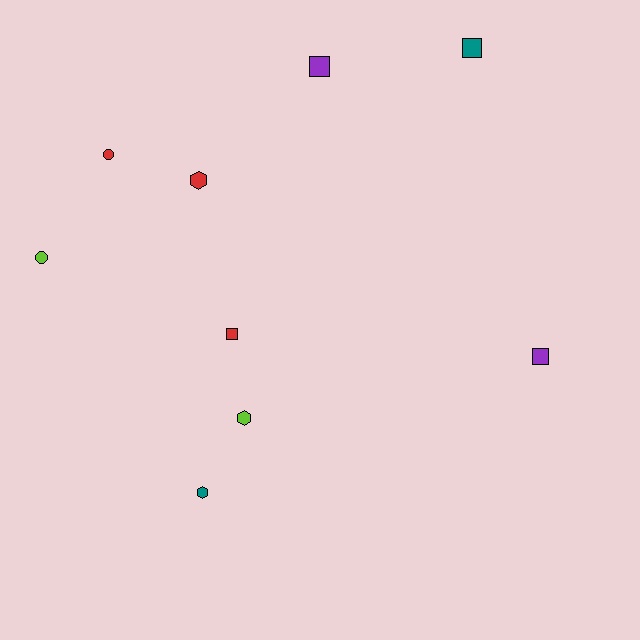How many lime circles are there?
There is 1 lime circle.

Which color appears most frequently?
Red, with 3 objects.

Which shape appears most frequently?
Square, with 4 objects.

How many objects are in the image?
There are 9 objects.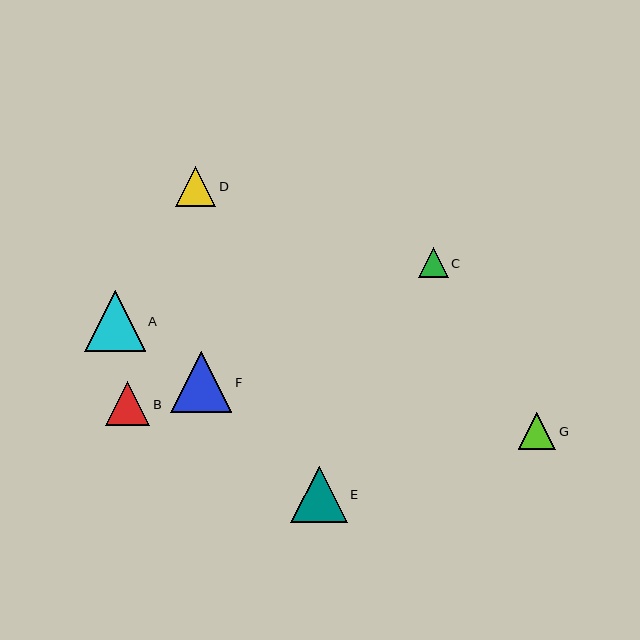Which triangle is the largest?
Triangle F is the largest with a size of approximately 61 pixels.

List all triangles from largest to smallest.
From largest to smallest: F, A, E, B, D, G, C.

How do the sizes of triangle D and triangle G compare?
Triangle D and triangle G are approximately the same size.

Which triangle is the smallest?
Triangle C is the smallest with a size of approximately 30 pixels.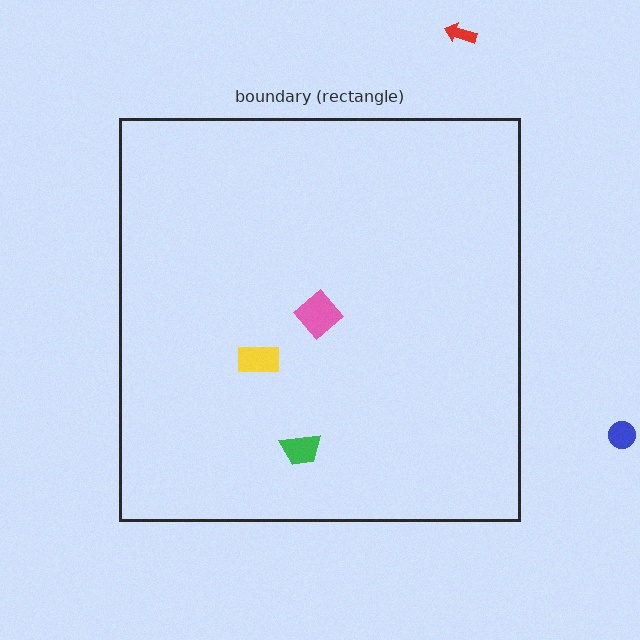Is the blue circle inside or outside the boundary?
Outside.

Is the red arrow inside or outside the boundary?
Outside.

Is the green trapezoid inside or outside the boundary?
Inside.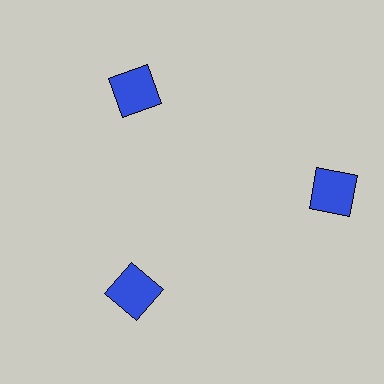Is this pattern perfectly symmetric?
No. The 3 blue squares are arranged in a ring, but one element near the 3 o'clock position is pushed outward from the center, breaking the 3-fold rotational symmetry.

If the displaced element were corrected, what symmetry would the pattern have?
It would have 3-fold rotational symmetry — the pattern would map onto itself every 120 degrees.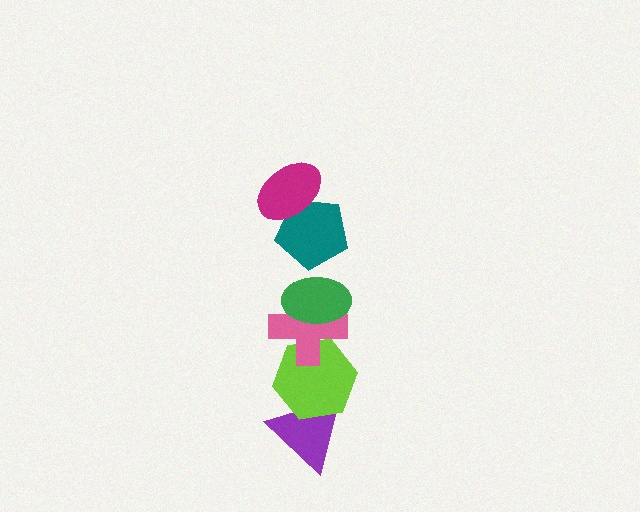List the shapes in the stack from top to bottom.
From top to bottom: the magenta ellipse, the teal pentagon, the green ellipse, the pink cross, the lime hexagon, the purple triangle.